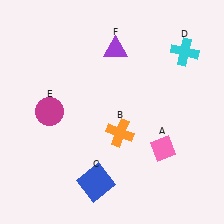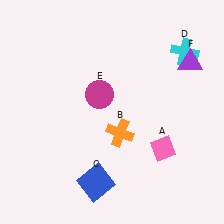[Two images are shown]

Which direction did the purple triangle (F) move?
The purple triangle (F) moved right.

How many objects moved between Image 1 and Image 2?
2 objects moved between the two images.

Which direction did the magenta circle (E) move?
The magenta circle (E) moved right.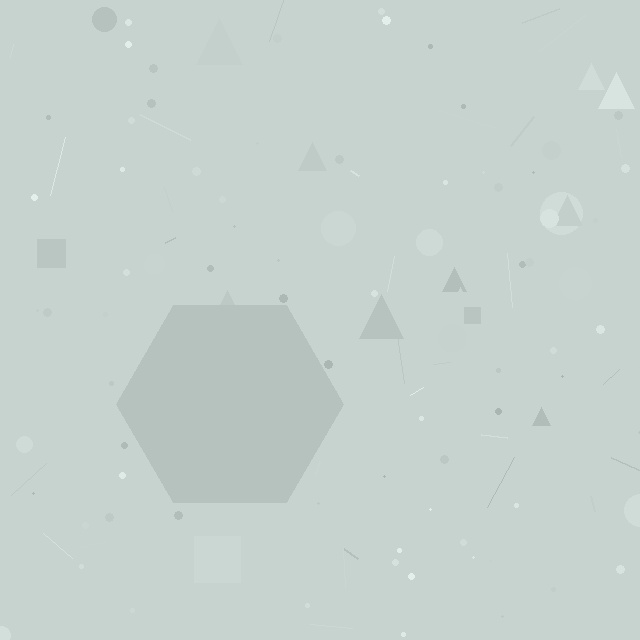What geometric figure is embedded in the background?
A hexagon is embedded in the background.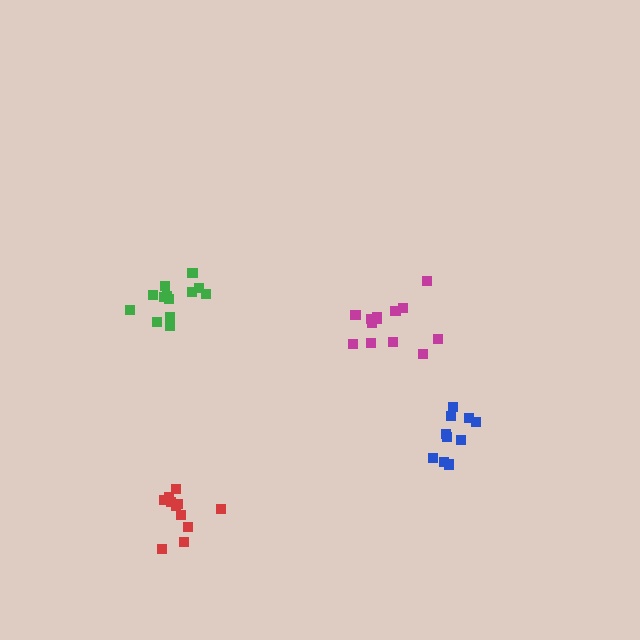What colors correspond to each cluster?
The clusters are colored: magenta, blue, red, green.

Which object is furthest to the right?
The blue cluster is rightmost.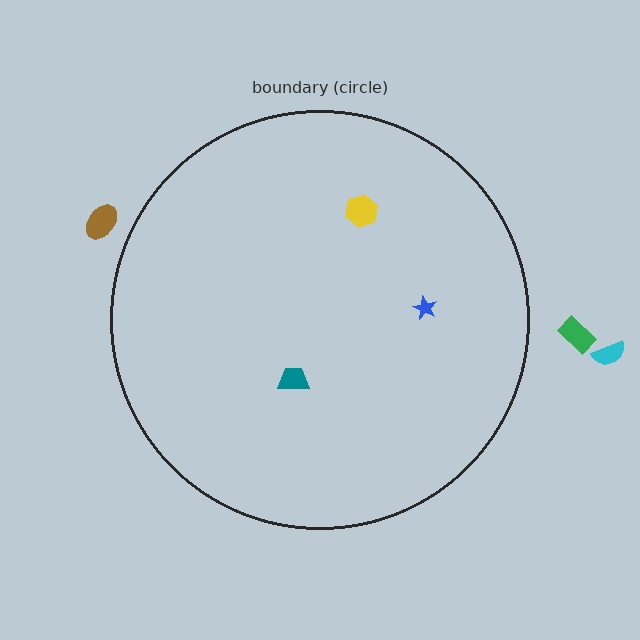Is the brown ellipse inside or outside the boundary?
Outside.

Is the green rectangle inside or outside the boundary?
Outside.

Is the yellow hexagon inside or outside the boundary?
Inside.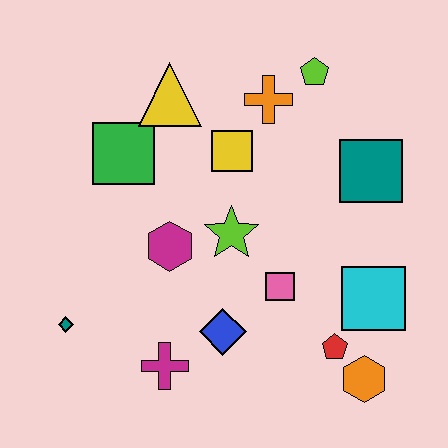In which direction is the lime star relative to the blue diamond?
The lime star is above the blue diamond.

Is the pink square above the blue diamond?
Yes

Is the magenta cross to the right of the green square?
Yes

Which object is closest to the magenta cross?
The blue diamond is closest to the magenta cross.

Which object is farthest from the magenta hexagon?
The orange hexagon is farthest from the magenta hexagon.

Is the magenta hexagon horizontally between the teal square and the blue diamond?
No